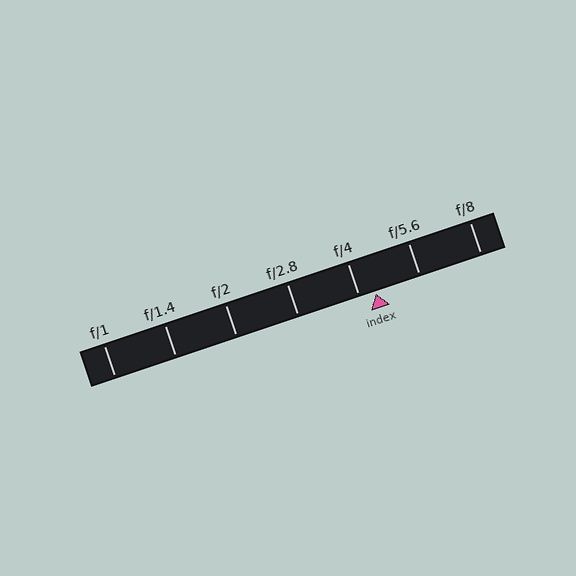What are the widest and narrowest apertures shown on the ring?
The widest aperture shown is f/1 and the narrowest is f/8.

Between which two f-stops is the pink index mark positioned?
The index mark is between f/4 and f/5.6.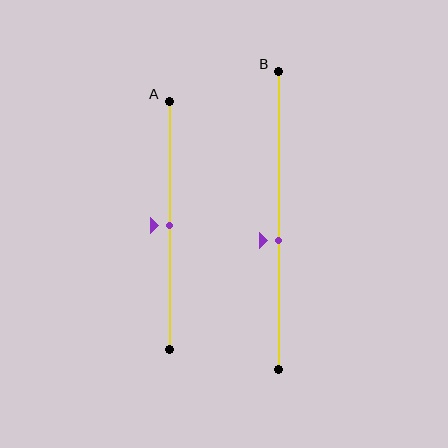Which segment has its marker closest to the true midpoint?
Segment A has its marker closest to the true midpoint.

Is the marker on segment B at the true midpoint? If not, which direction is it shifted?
No, the marker on segment B is shifted downward by about 7% of the segment length.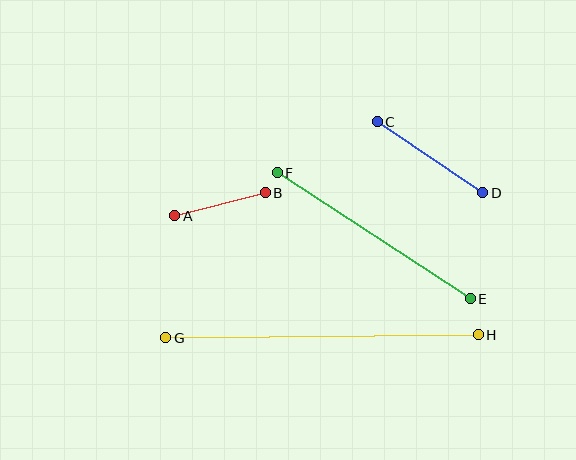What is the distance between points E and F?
The distance is approximately 231 pixels.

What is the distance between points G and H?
The distance is approximately 313 pixels.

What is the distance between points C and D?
The distance is approximately 127 pixels.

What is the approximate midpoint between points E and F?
The midpoint is at approximately (374, 236) pixels.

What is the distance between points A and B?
The distance is approximately 93 pixels.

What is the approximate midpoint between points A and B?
The midpoint is at approximately (220, 204) pixels.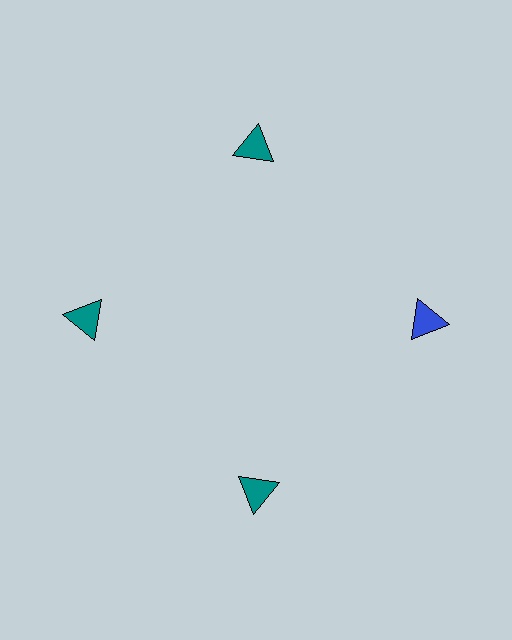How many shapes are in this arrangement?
There are 4 shapes arranged in a ring pattern.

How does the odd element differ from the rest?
It has a different color: blue instead of teal.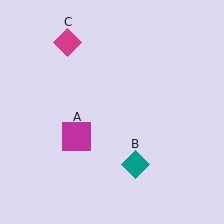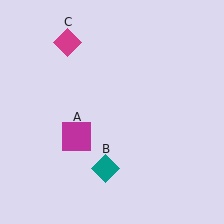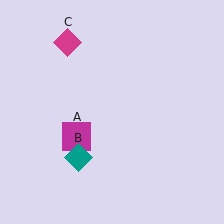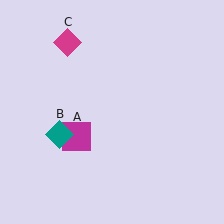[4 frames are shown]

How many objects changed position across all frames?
1 object changed position: teal diamond (object B).